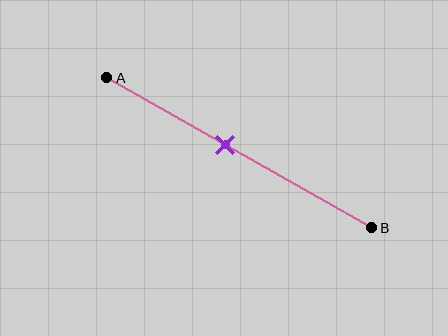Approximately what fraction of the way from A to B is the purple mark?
The purple mark is approximately 45% of the way from A to B.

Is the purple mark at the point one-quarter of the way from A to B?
No, the mark is at about 45% from A, not at the 25% one-quarter point.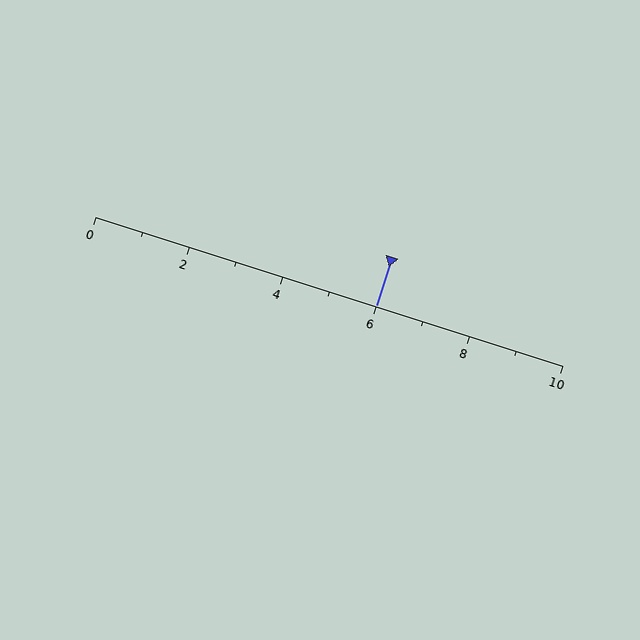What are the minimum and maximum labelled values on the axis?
The axis runs from 0 to 10.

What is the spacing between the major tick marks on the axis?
The major ticks are spaced 2 apart.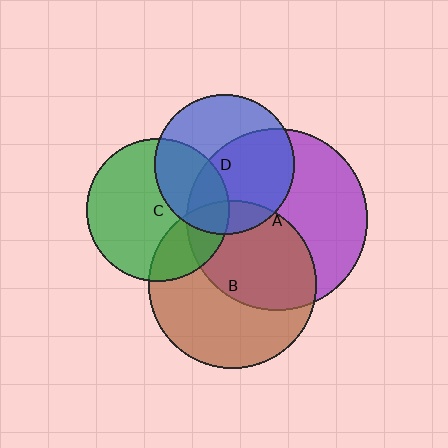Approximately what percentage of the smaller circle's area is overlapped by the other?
Approximately 15%.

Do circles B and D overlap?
Yes.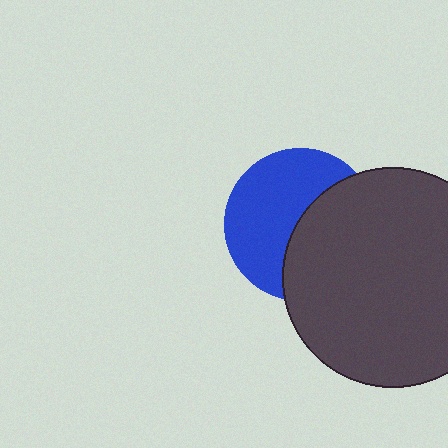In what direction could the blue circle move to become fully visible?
The blue circle could move left. That would shift it out from behind the dark gray circle entirely.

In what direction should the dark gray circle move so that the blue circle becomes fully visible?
The dark gray circle should move right. That is the shortest direction to clear the overlap and leave the blue circle fully visible.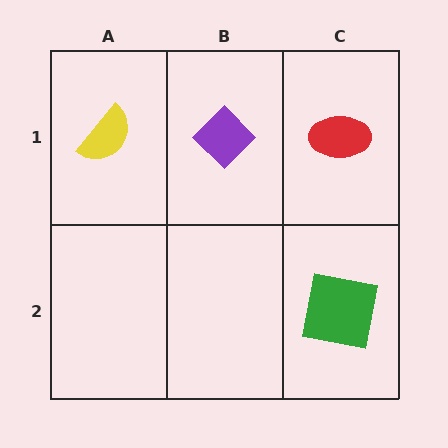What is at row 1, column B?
A purple diamond.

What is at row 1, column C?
A red ellipse.